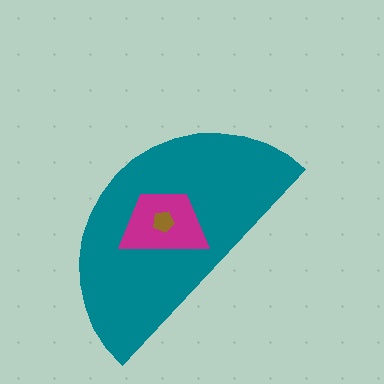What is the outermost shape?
The teal semicircle.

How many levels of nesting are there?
3.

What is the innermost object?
The brown pentagon.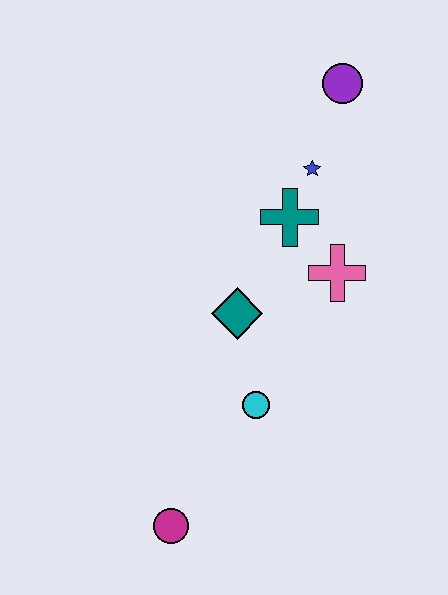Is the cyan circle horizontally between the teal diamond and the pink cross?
Yes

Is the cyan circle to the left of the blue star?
Yes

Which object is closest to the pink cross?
The teal cross is closest to the pink cross.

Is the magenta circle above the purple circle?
No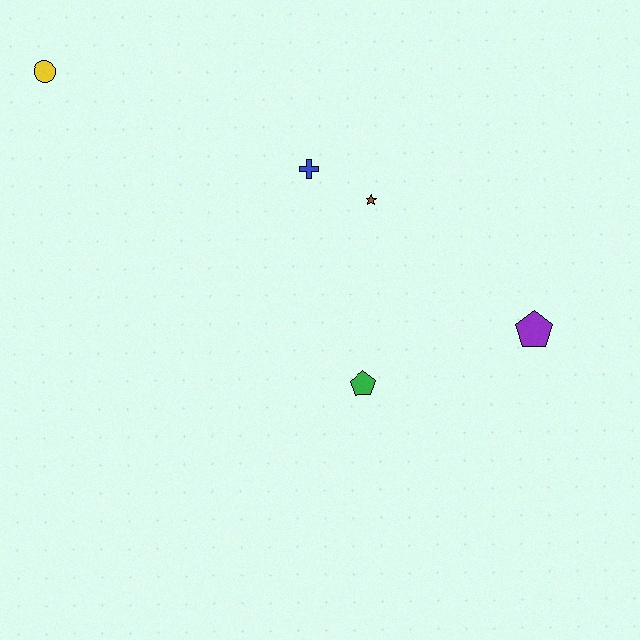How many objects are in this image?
There are 5 objects.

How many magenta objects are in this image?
There are no magenta objects.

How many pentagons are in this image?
There are 2 pentagons.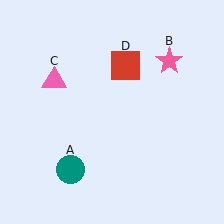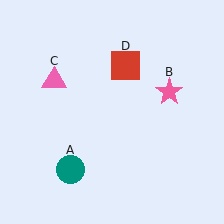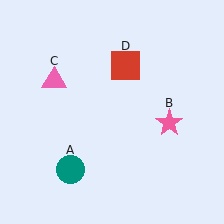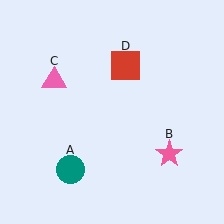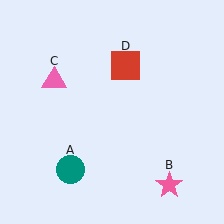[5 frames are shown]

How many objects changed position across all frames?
1 object changed position: pink star (object B).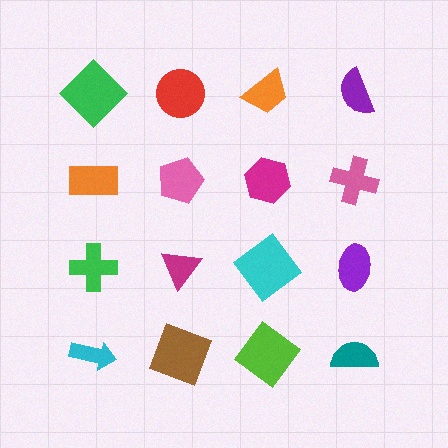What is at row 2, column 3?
A magenta hexagon.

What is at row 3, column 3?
A cyan diamond.